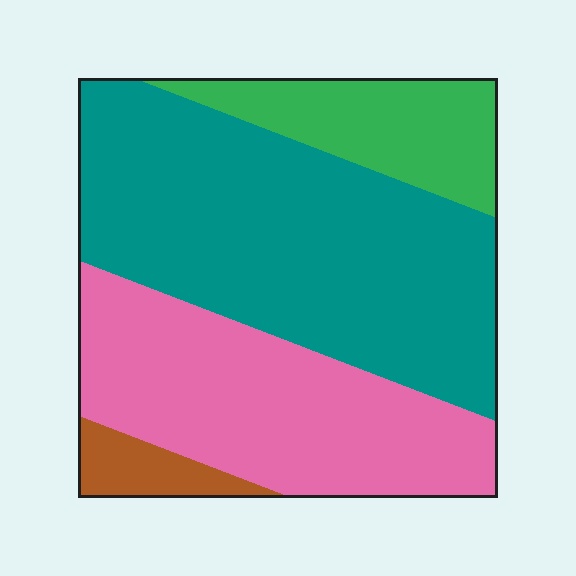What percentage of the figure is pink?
Pink takes up between a quarter and a half of the figure.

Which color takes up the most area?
Teal, at roughly 50%.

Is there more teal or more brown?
Teal.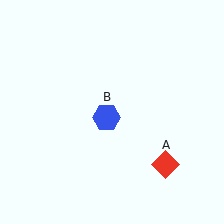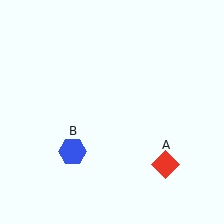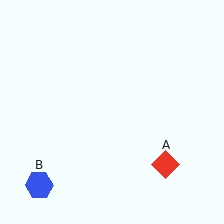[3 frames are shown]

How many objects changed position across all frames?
1 object changed position: blue hexagon (object B).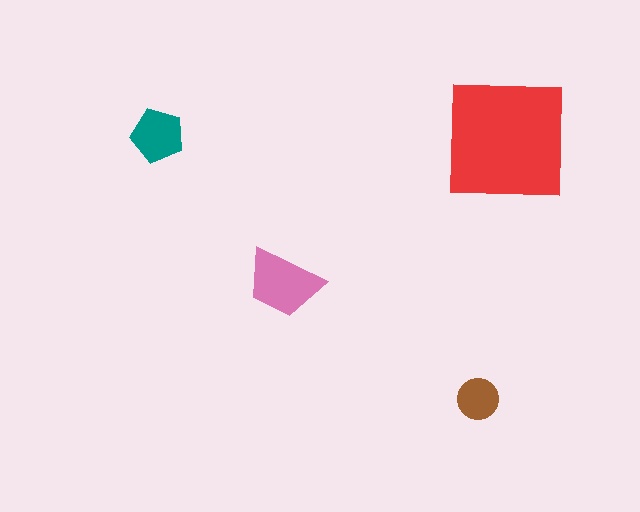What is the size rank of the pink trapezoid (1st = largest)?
2nd.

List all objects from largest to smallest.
The red square, the pink trapezoid, the teal pentagon, the brown circle.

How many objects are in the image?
There are 4 objects in the image.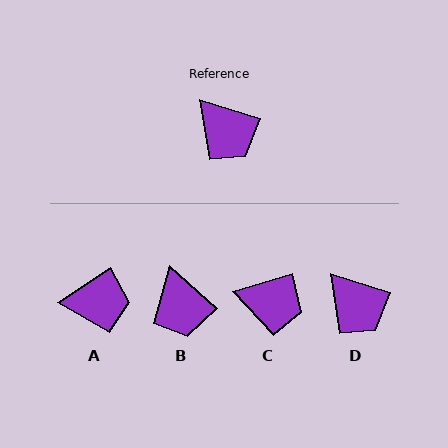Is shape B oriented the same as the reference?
No, it is off by about 25 degrees.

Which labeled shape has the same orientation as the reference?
D.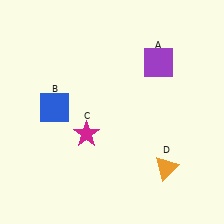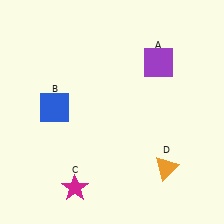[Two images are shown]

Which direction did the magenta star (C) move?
The magenta star (C) moved down.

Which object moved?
The magenta star (C) moved down.